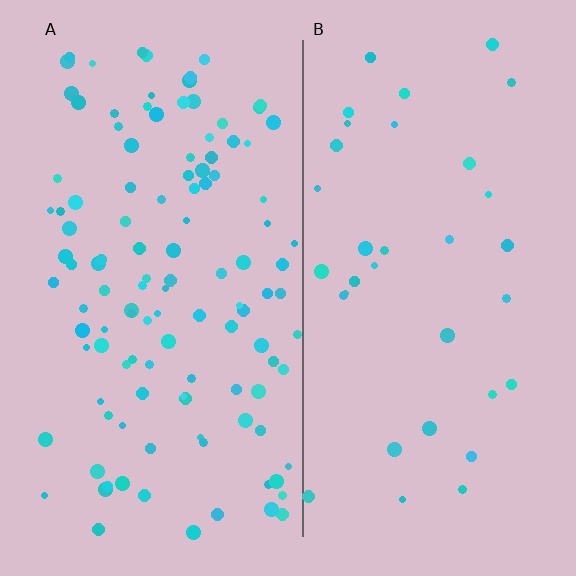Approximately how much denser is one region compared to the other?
Approximately 3.3× — region A over region B.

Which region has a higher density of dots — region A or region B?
A (the left).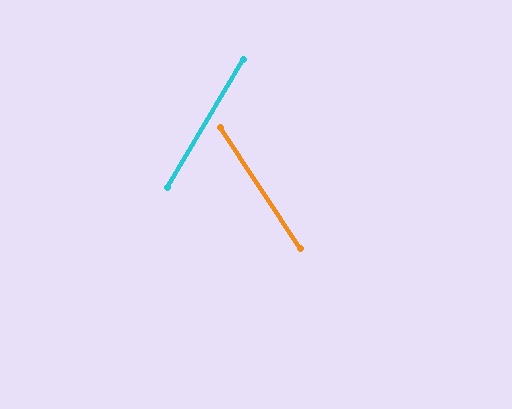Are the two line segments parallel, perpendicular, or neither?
Neither parallel nor perpendicular — they differ by about 64°.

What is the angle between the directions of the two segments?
Approximately 64 degrees.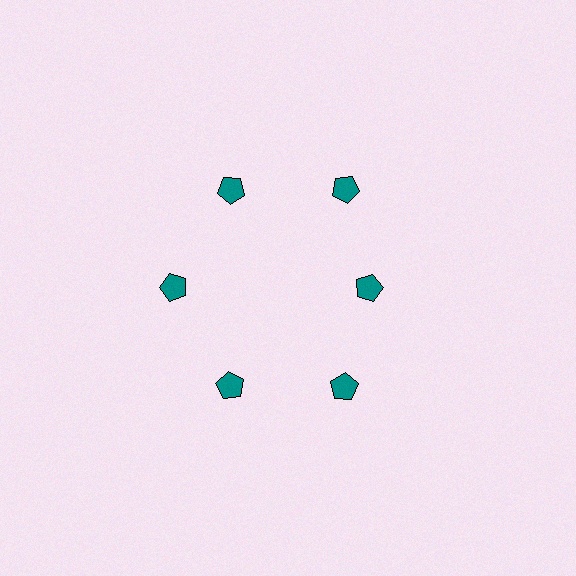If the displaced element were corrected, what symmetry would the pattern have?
It would have 6-fold rotational symmetry — the pattern would map onto itself every 60 degrees.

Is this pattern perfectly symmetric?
No. The 6 teal pentagons are arranged in a ring, but one element near the 3 o'clock position is pulled inward toward the center, breaking the 6-fold rotational symmetry.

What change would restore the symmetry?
The symmetry would be restored by moving it outward, back onto the ring so that all 6 pentagons sit at equal angles and equal distance from the center.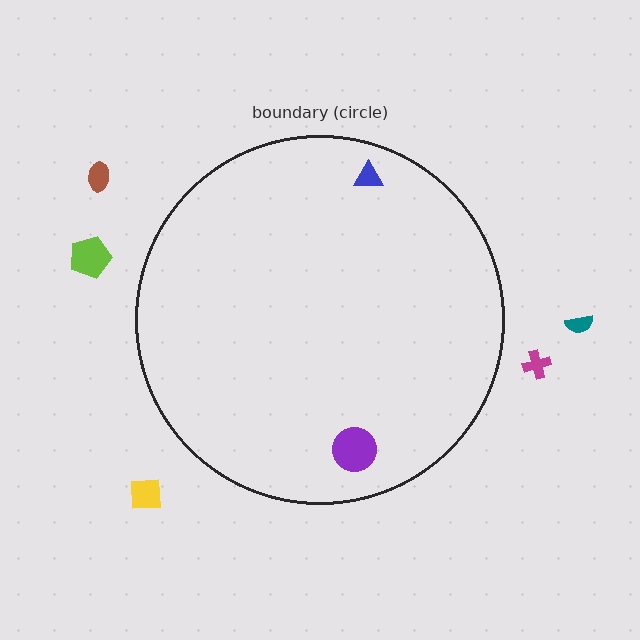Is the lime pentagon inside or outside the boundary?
Outside.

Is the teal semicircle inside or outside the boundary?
Outside.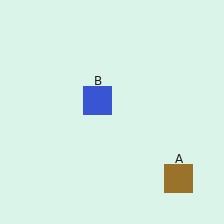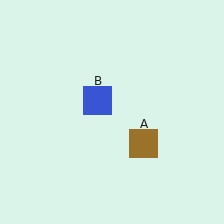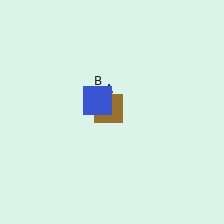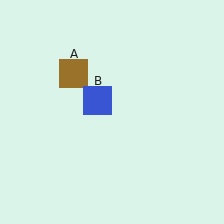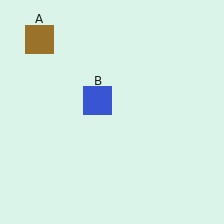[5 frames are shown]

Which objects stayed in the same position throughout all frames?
Blue square (object B) remained stationary.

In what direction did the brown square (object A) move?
The brown square (object A) moved up and to the left.